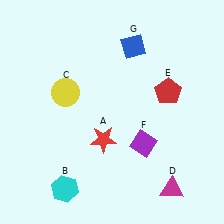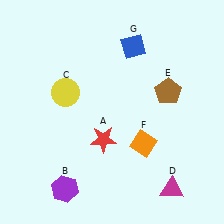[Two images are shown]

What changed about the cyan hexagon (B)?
In Image 1, B is cyan. In Image 2, it changed to purple.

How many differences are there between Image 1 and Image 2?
There are 3 differences between the two images.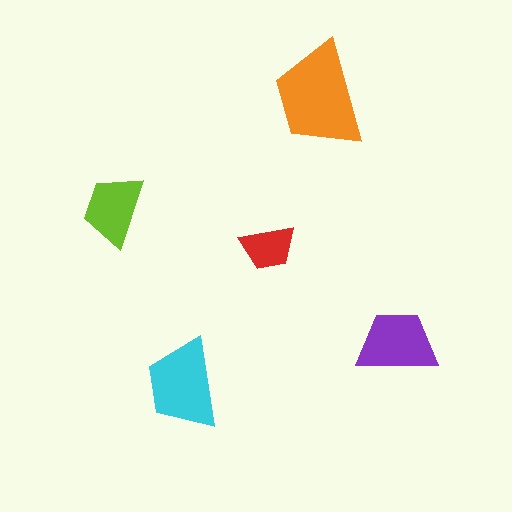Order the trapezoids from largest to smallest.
the orange one, the cyan one, the purple one, the lime one, the red one.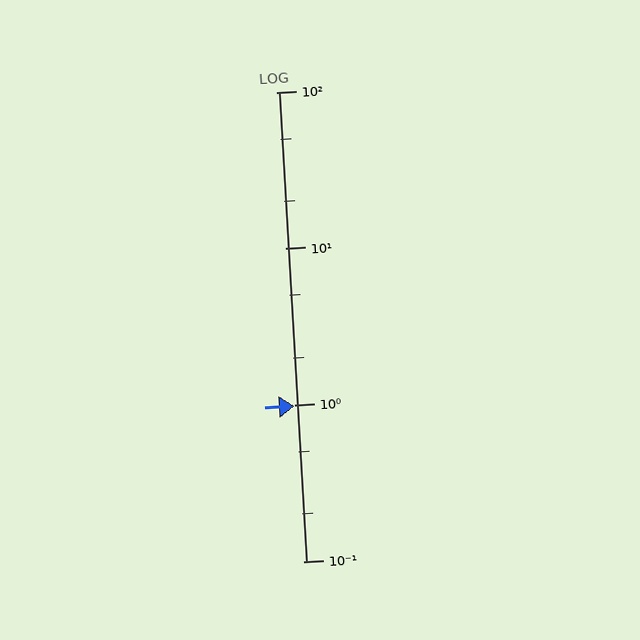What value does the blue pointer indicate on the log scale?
The pointer indicates approximately 0.98.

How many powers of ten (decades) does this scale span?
The scale spans 3 decades, from 0.1 to 100.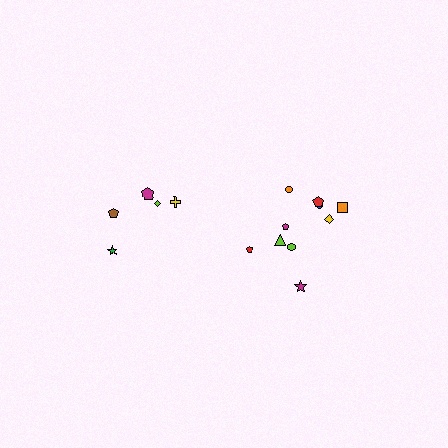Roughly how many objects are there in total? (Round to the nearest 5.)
Roughly 15 objects in total.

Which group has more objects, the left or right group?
The right group.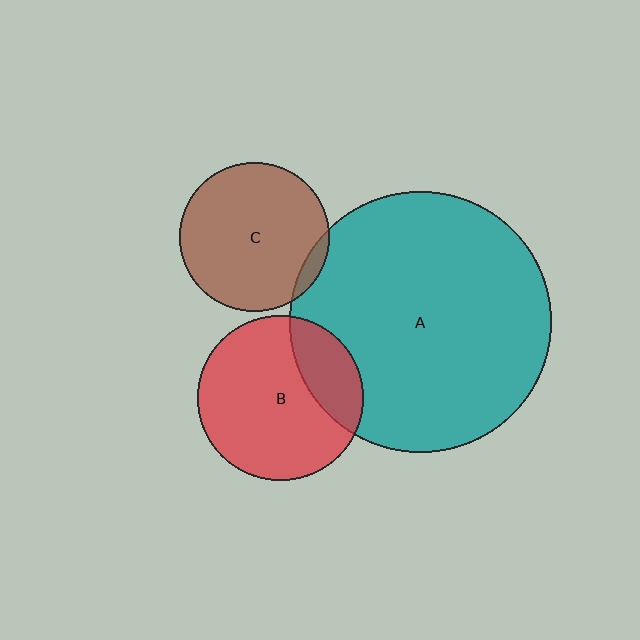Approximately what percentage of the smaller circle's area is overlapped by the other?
Approximately 25%.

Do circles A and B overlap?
Yes.